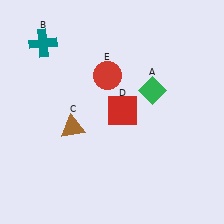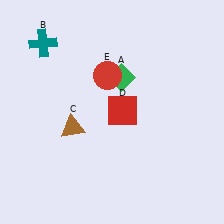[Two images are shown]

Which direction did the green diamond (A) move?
The green diamond (A) moved left.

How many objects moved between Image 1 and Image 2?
1 object moved between the two images.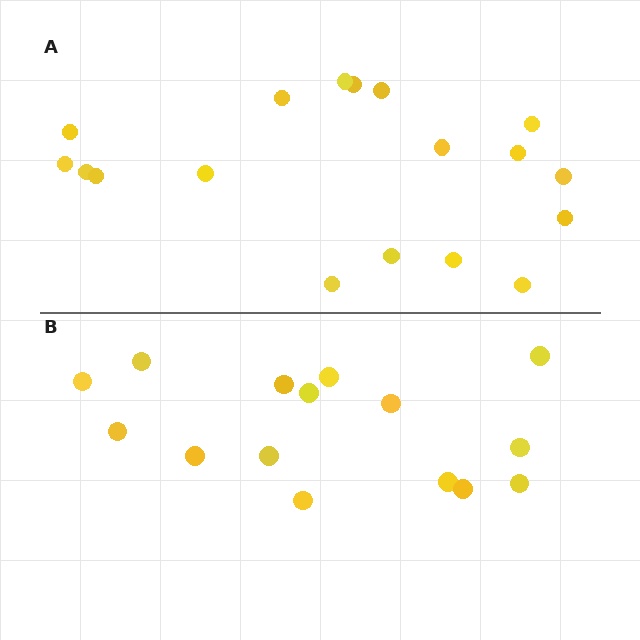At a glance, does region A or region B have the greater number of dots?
Region A (the top region) has more dots.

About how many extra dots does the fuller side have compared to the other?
Region A has just a few more — roughly 2 or 3 more dots than region B.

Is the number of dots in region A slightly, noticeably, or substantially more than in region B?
Region A has only slightly more — the two regions are fairly close. The ratio is roughly 1.2 to 1.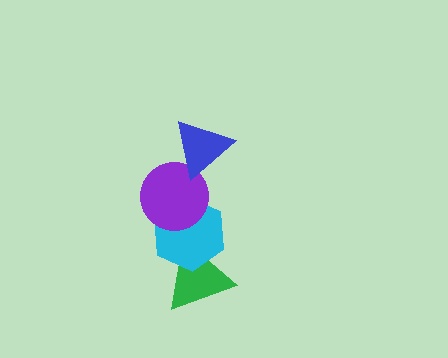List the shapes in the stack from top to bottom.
From top to bottom: the blue triangle, the purple circle, the cyan hexagon, the green triangle.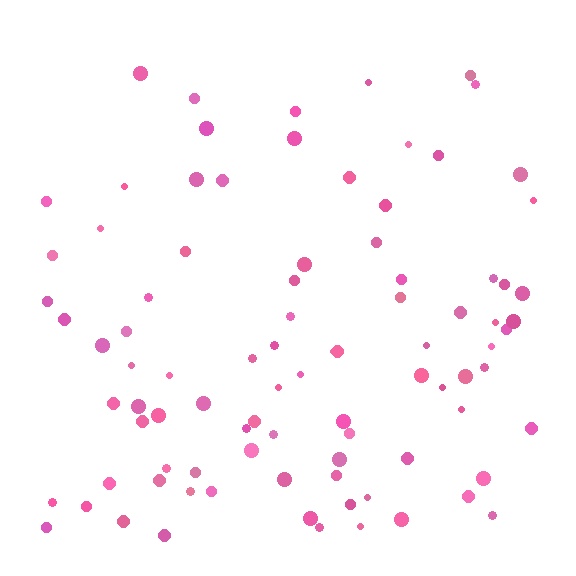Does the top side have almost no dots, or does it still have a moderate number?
Still a moderate number, just noticeably fewer than the bottom.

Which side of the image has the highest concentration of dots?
The bottom.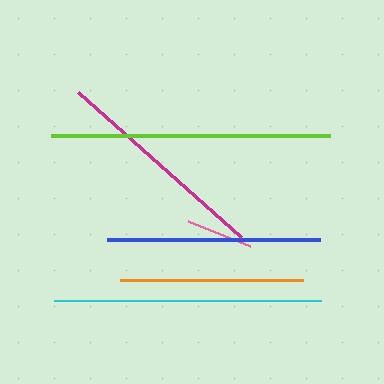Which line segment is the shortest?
The pink line is the shortest at approximately 67 pixels.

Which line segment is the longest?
The lime line is the longest at approximately 280 pixels.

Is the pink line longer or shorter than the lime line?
The lime line is longer than the pink line.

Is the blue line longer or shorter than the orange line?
The blue line is longer than the orange line.